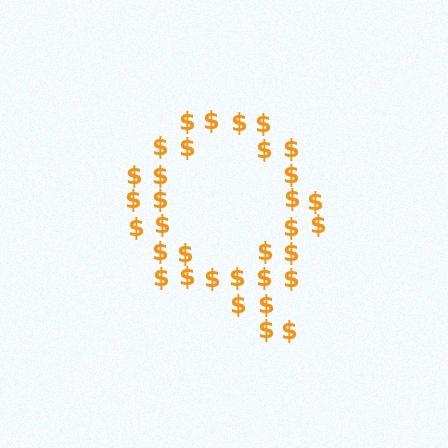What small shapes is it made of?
It is made of small dollar signs.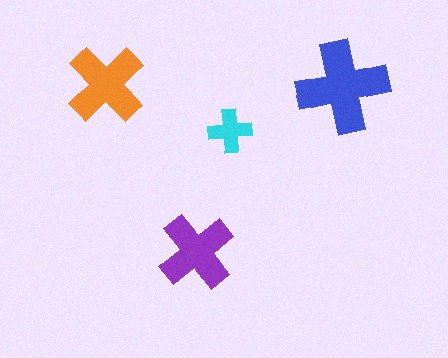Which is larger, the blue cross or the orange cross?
The blue one.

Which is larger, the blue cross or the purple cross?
The blue one.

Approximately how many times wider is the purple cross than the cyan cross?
About 1.5 times wider.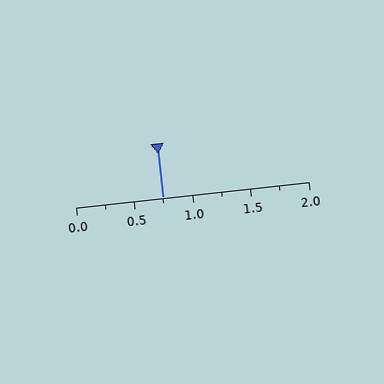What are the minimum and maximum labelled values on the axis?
The axis runs from 0.0 to 2.0.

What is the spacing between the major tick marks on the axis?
The major ticks are spaced 0.5 apart.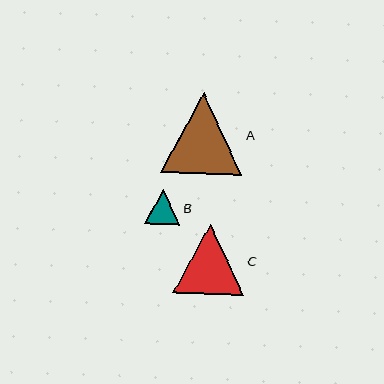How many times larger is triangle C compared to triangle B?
Triangle C is approximately 2.0 times the size of triangle B.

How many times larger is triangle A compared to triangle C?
Triangle A is approximately 1.1 times the size of triangle C.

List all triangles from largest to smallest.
From largest to smallest: A, C, B.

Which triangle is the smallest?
Triangle B is the smallest with a size of approximately 36 pixels.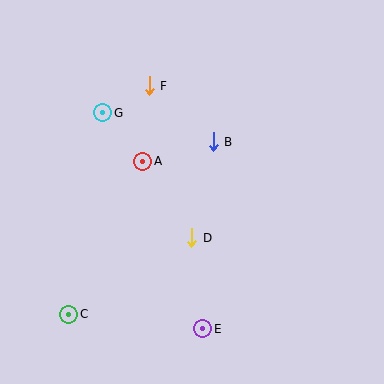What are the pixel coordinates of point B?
Point B is at (213, 142).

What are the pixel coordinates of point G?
Point G is at (103, 113).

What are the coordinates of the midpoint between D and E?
The midpoint between D and E is at (197, 283).